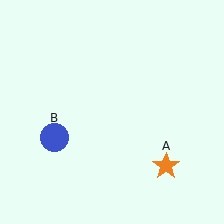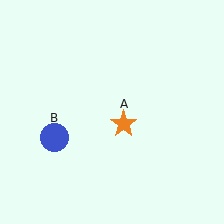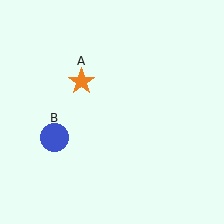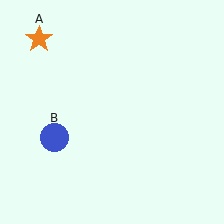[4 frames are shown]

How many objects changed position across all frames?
1 object changed position: orange star (object A).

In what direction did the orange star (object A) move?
The orange star (object A) moved up and to the left.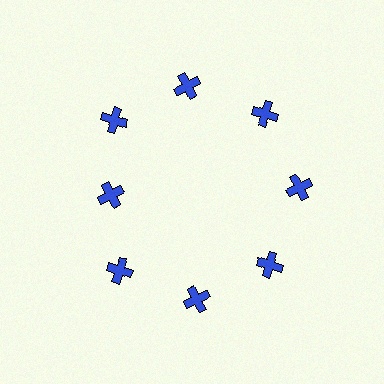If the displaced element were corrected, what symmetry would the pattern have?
It would have 8-fold rotational symmetry — the pattern would map onto itself every 45 degrees.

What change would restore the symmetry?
The symmetry would be restored by moving it outward, back onto the ring so that all 8 crosses sit at equal angles and equal distance from the center.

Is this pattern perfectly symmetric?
No. The 8 blue crosses are arranged in a ring, but one element near the 9 o'clock position is pulled inward toward the center, breaking the 8-fold rotational symmetry.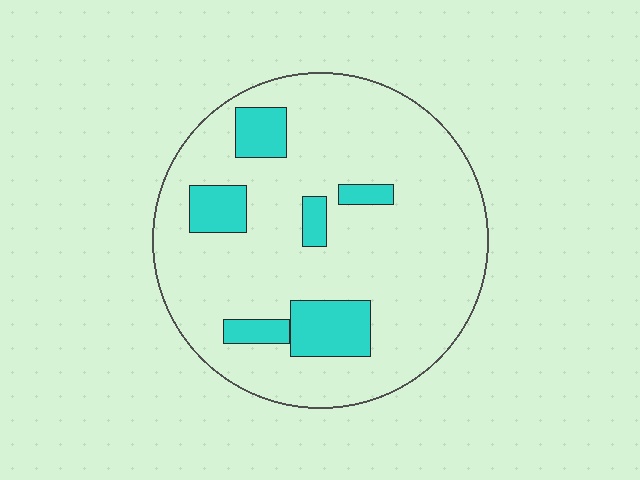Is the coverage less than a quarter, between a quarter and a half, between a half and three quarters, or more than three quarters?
Less than a quarter.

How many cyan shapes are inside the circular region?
6.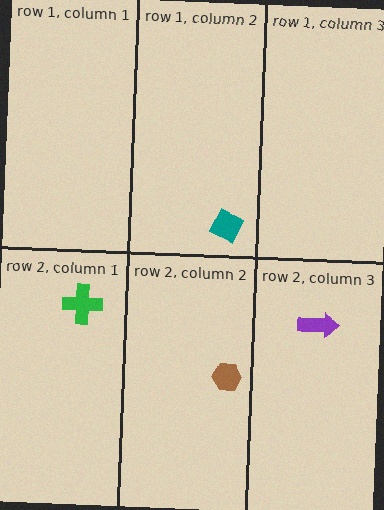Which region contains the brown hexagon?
The row 2, column 2 region.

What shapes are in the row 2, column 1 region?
The green cross.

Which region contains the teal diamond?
The row 1, column 2 region.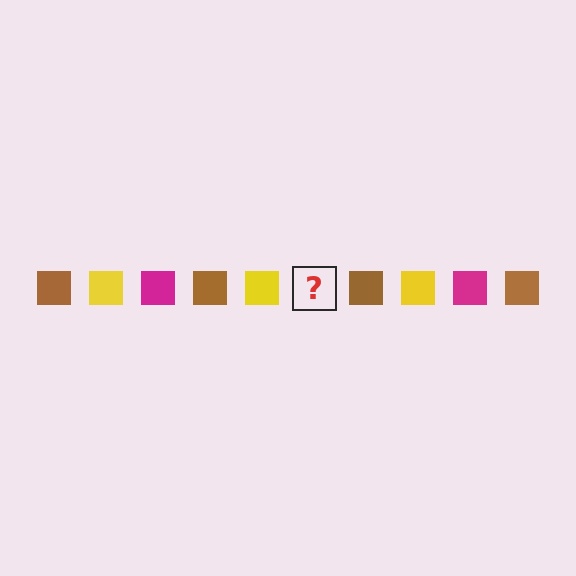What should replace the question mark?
The question mark should be replaced with a magenta square.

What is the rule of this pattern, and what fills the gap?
The rule is that the pattern cycles through brown, yellow, magenta squares. The gap should be filled with a magenta square.